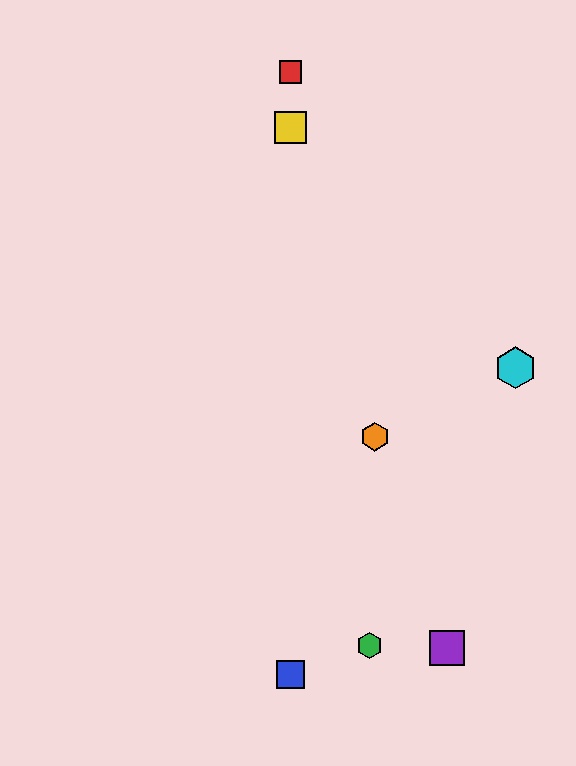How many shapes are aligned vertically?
3 shapes (the red square, the blue square, the yellow square) are aligned vertically.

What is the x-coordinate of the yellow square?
The yellow square is at x≈291.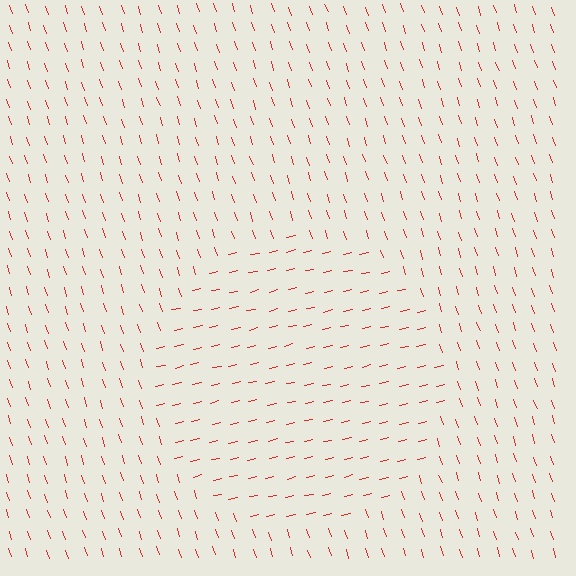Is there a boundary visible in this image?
Yes, there is a texture boundary formed by a change in line orientation.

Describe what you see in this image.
The image is filled with small red line segments. A circle region in the image has lines oriented differently from the surrounding lines, creating a visible texture boundary.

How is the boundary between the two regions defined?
The boundary is defined purely by a change in line orientation (approximately 84 degrees difference). All lines are the same color and thickness.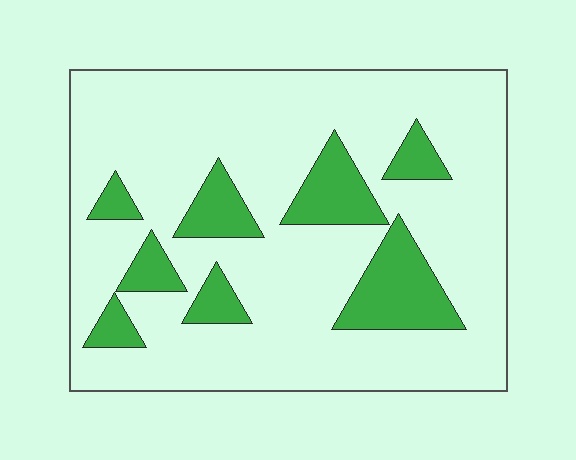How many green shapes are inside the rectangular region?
8.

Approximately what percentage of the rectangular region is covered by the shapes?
Approximately 20%.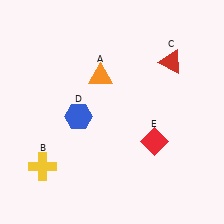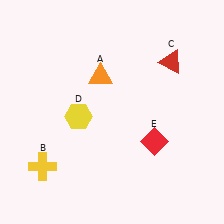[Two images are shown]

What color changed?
The hexagon (D) changed from blue in Image 1 to yellow in Image 2.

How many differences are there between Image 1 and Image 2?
There is 1 difference between the two images.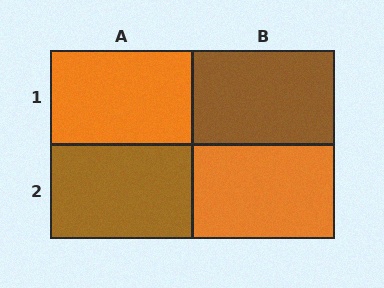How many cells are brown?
2 cells are brown.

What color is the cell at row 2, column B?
Orange.